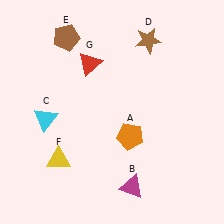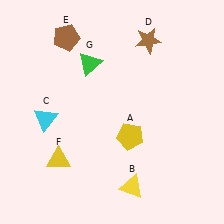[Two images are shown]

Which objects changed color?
A changed from orange to yellow. B changed from magenta to yellow. G changed from red to green.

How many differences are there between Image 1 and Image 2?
There are 3 differences between the two images.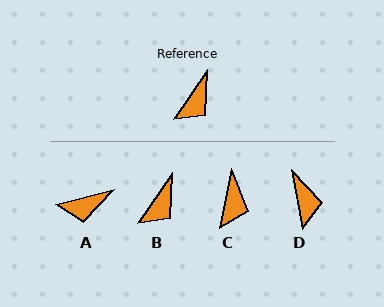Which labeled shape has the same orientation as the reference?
B.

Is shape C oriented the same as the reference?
No, it is off by about 23 degrees.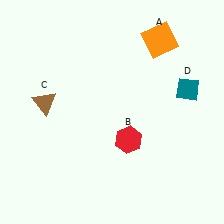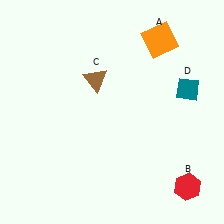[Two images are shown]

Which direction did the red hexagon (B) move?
The red hexagon (B) moved right.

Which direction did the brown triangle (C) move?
The brown triangle (C) moved right.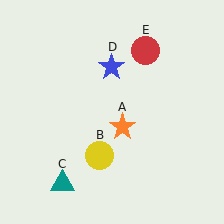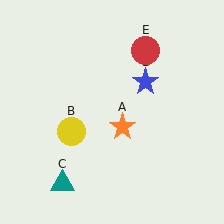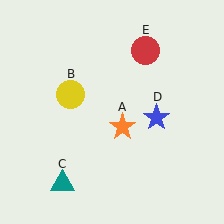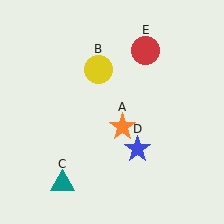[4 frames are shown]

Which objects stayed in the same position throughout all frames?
Orange star (object A) and teal triangle (object C) and red circle (object E) remained stationary.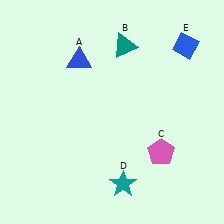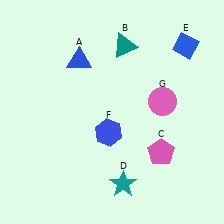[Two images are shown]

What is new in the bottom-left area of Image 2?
A blue hexagon (F) was added in the bottom-left area of Image 2.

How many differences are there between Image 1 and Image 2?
There are 2 differences between the two images.